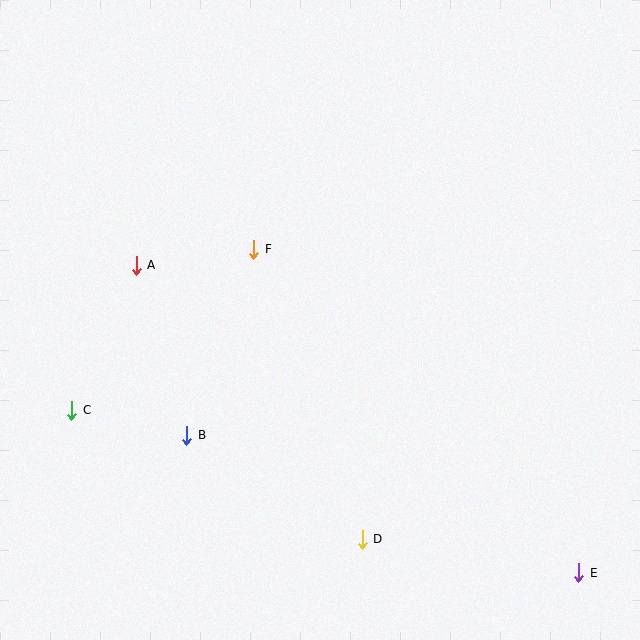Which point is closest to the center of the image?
Point F at (254, 249) is closest to the center.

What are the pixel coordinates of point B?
Point B is at (187, 435).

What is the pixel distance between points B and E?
The distance between B and E is 415 pixels.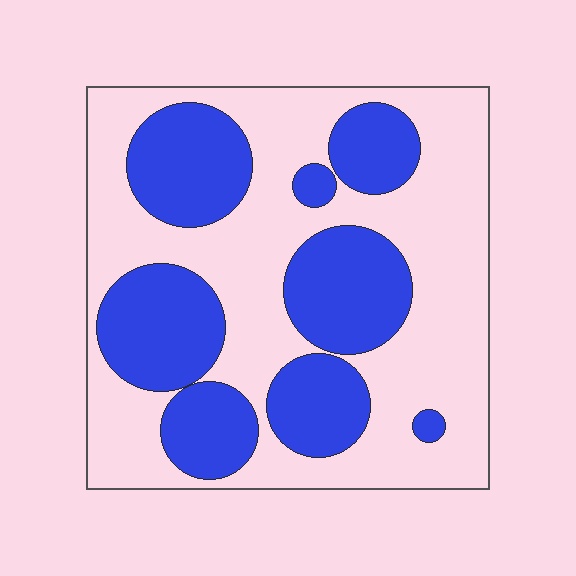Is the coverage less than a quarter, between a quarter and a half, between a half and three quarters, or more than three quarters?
Between a quarter and a half.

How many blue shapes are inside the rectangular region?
8.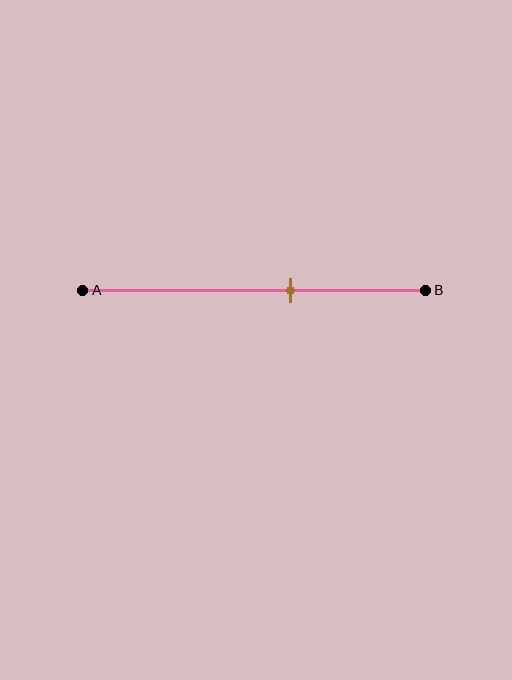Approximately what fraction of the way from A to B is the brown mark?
The brown mark is approximately 60% of the way from A to B.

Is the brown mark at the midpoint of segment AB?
No, the mark is at about 60% from A, not at the 50% midpoint.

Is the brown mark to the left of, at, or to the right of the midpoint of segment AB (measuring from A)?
The brown mark is to the right of the midpoint of segment AB.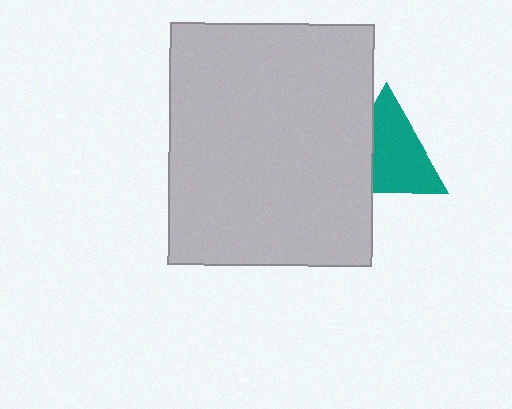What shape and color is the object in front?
The object in front is a light gray rectangle.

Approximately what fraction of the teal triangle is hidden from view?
Roughly 33% of the teal triangle is hidden behind the light gray rectangle.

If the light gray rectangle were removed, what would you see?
You would see the complete teal triangle.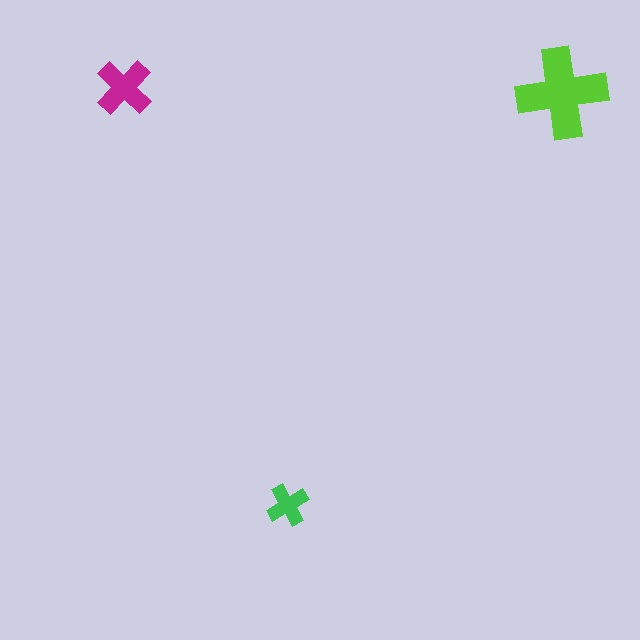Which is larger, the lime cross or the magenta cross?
The lime one.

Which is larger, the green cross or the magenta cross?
The magenta one.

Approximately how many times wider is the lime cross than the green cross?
About 2 times wider.